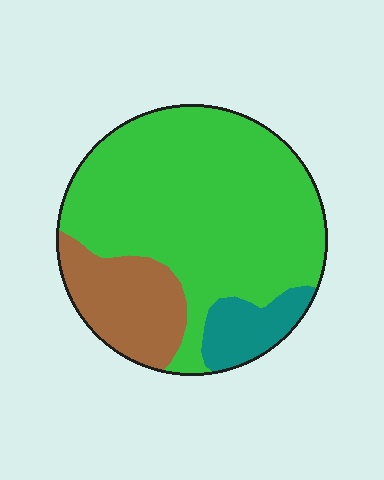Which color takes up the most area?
Green, at roughly 70%.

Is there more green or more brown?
Green.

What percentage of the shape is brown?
Brown covers about 20% of the shape.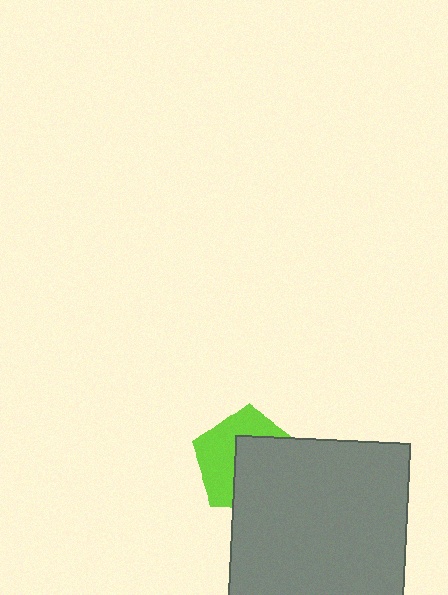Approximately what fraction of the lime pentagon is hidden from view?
Roughly 54% of the lime pentagon is hidden behind the gray square.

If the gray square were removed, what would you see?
You would see the complete lime pentagon.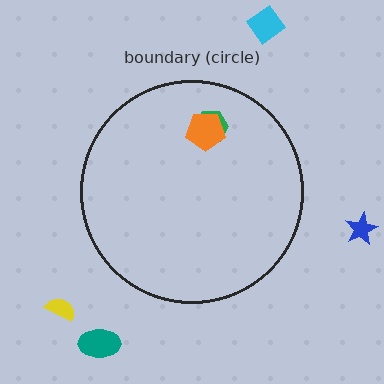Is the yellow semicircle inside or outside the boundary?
Outside.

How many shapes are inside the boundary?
2 inside, 4 outside.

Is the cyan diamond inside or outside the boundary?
Outside.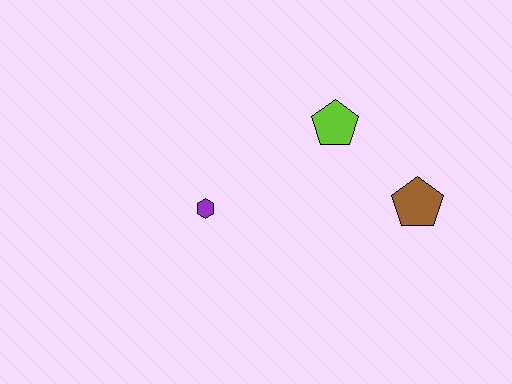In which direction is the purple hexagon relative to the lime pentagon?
The purple hexagon is to the left of the lime pentagon.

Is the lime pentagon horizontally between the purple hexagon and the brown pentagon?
Yes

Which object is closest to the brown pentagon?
The lime pentagon is closest to the brown pentagon.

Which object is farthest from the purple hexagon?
The brown pentagon is farthest from the purple hexagon.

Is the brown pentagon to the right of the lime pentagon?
Yes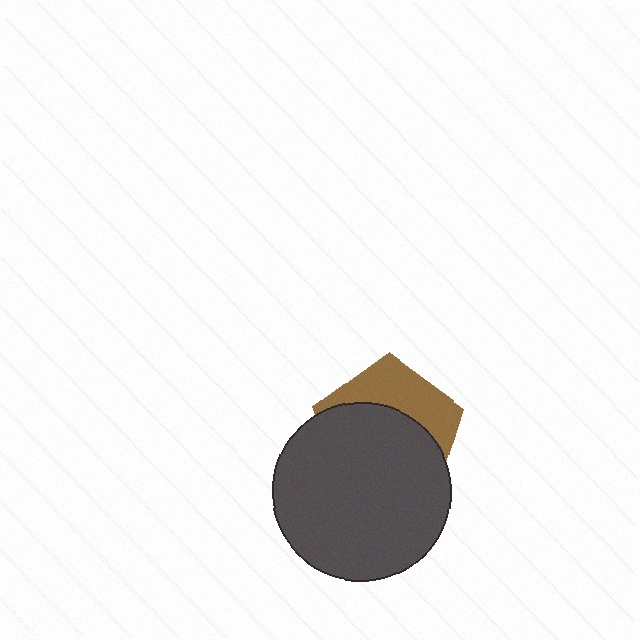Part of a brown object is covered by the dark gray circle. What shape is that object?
It is a pentagon.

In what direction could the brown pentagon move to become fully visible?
The brown pentagon could move up. That would shift it out from behind the dark gray circle entirely.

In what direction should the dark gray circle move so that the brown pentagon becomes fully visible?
The dark gray circle should move down. That is the shortest direction to clear the overlap and leave the brown pentagon fully visible.